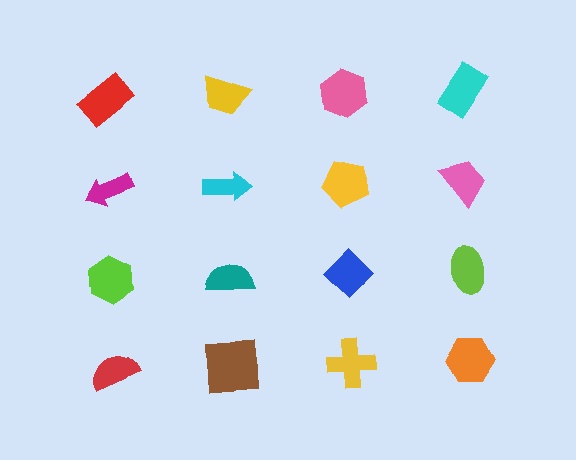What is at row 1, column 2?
A yellow trapezoid.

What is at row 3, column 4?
A lime ellipse.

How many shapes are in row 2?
4 shapes.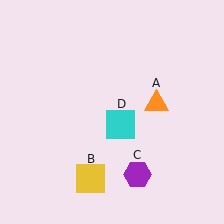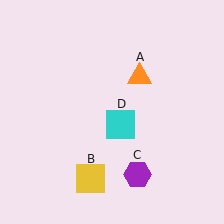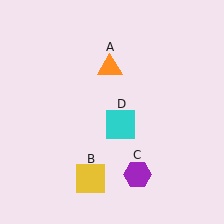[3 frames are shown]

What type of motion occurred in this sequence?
The orange triangle (object A) rotated counterclockwise around the center of the scene.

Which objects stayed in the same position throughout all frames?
Yellow square (object B) and purple hexagon (object C) and cyan square (object D) remained stationary.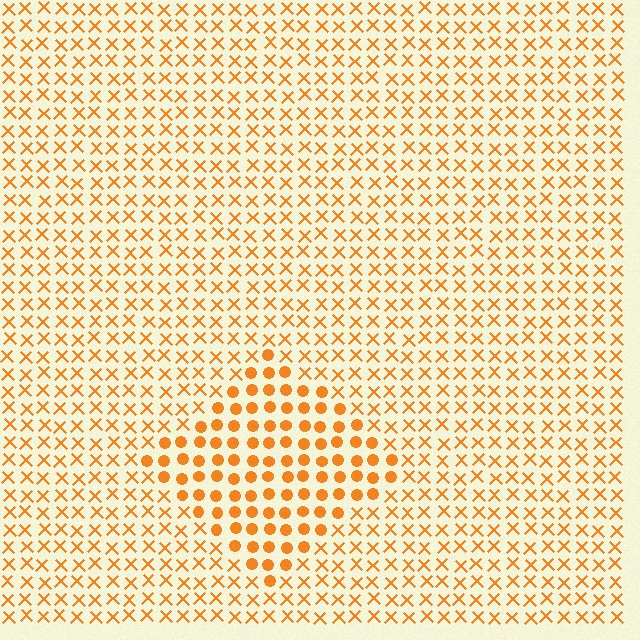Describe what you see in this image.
The image is filled with small orange elements arranged in a uniform grid. A diamond-shaped region contains circles, while the surrounding area contains X marks. The boundary is defined purely by the change in element shape.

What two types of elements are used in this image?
The image uses circles inside the diamond region and X marks outside it.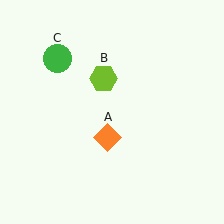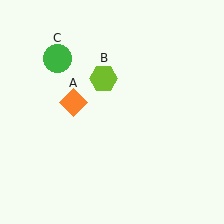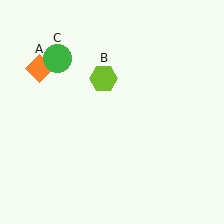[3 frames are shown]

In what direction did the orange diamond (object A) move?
The orange diamond (object A) moved up and to the left.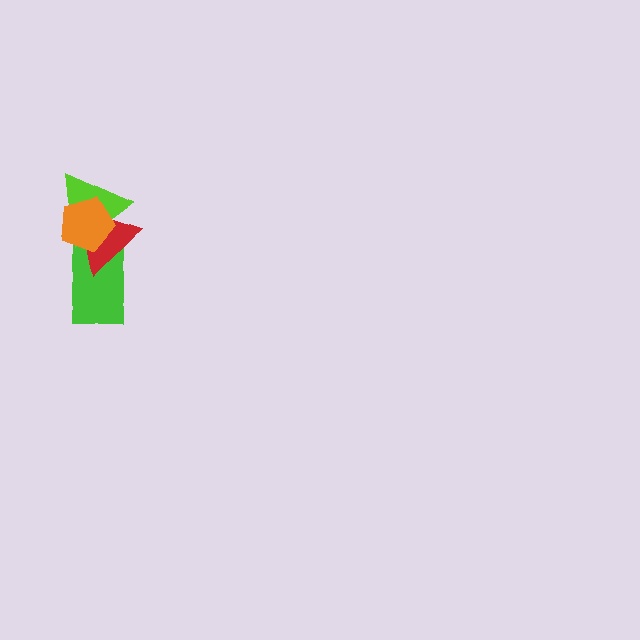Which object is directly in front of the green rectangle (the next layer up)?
The red triangle is directly in front of the green rectangle.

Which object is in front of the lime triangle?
The orange pentagon is in front of the lime triangle.